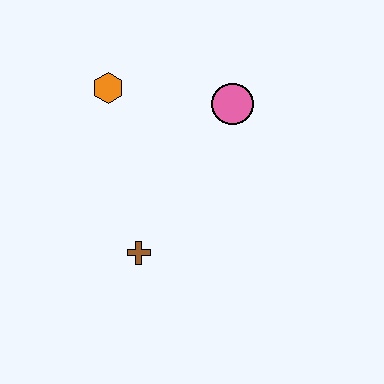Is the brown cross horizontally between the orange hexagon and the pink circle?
Yes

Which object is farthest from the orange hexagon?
The brown cross is farthest from the orange hexagon.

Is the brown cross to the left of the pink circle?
Yes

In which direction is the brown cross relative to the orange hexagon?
The brown cross is below the orange hexagon.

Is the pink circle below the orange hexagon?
Yes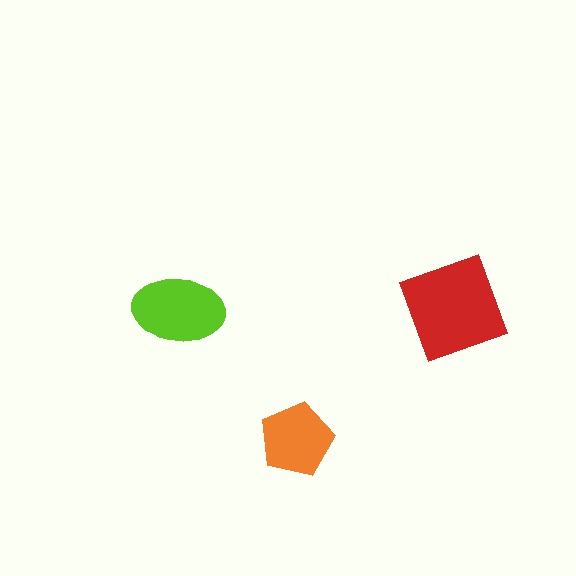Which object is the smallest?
The orange pentagon.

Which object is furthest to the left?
The lime ellipse is leftmost.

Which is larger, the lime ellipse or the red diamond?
The red diamond.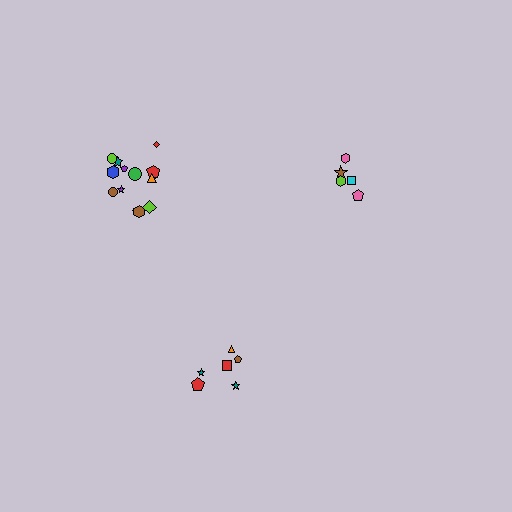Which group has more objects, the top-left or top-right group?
The top-left group.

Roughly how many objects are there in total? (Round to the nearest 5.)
Roughly 25 objects in total.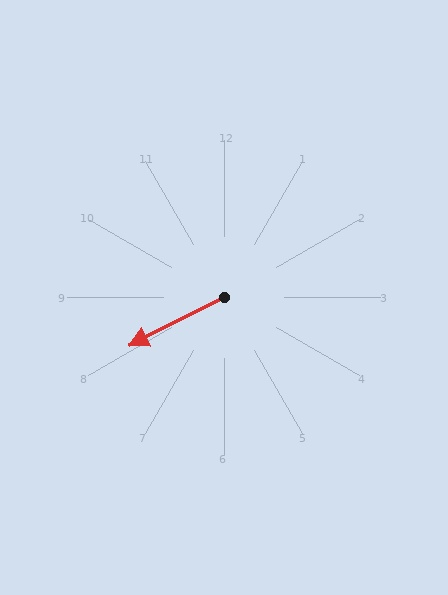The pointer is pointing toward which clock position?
Roughly 8 o'clock.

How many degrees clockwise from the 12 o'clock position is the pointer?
Approximately 243 degrees.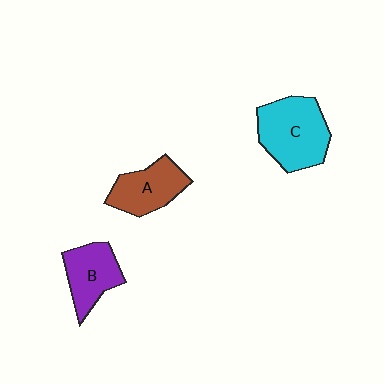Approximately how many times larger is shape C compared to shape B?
Approximately 1.4 times.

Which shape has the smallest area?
Shape B (purple).